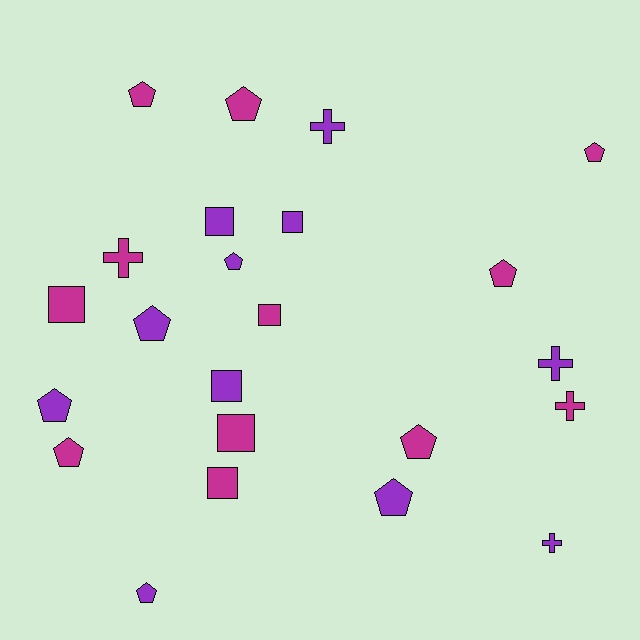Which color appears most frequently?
Magenta, with 12 objects.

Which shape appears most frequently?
Pentagon, with 11 objects.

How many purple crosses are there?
There are 3 purple crosses.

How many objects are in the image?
There are 23 objects.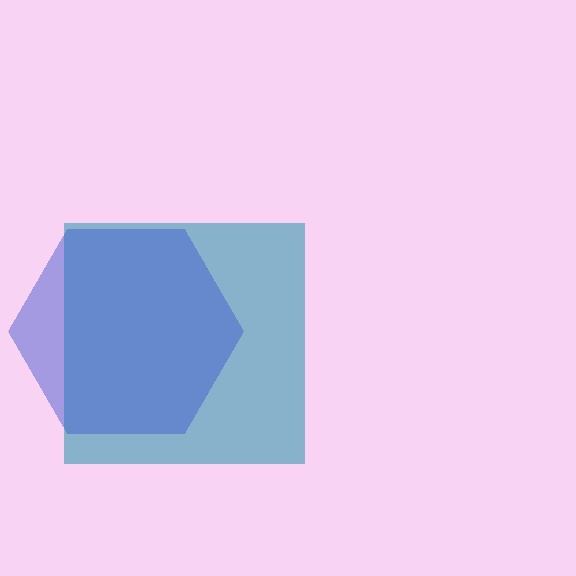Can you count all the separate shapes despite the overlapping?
Yes, there are 2 separate shapes.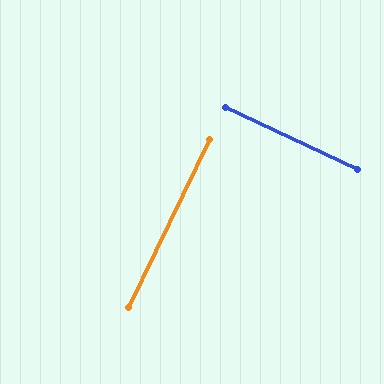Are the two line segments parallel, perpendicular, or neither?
Perpendicular — they meet at approximately 89°.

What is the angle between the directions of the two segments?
Approximately 89 degrees.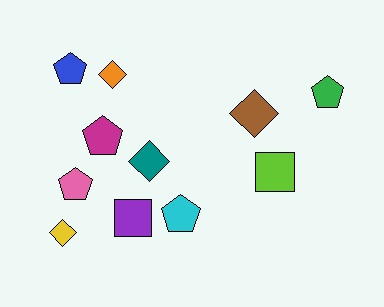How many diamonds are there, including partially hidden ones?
There are 4 diamonds.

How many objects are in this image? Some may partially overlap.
There are 11 objects.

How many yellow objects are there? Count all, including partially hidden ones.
There is 1 yellow object.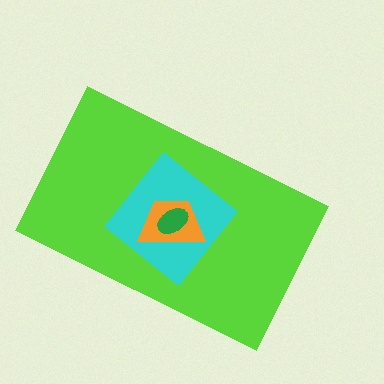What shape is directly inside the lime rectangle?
The cyan diamond.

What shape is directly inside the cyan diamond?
The orange trapezoid.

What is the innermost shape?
The green ellipse.